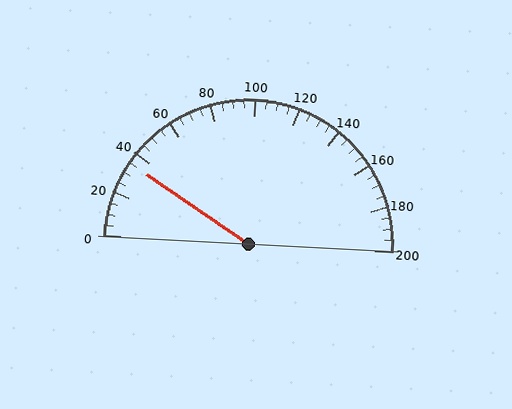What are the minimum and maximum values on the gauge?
The gauge ranges from 0 to 200.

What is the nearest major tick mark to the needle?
The nearest major tick mark is 40.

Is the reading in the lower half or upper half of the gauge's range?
The reading is in the lower half of the range (0 to 200).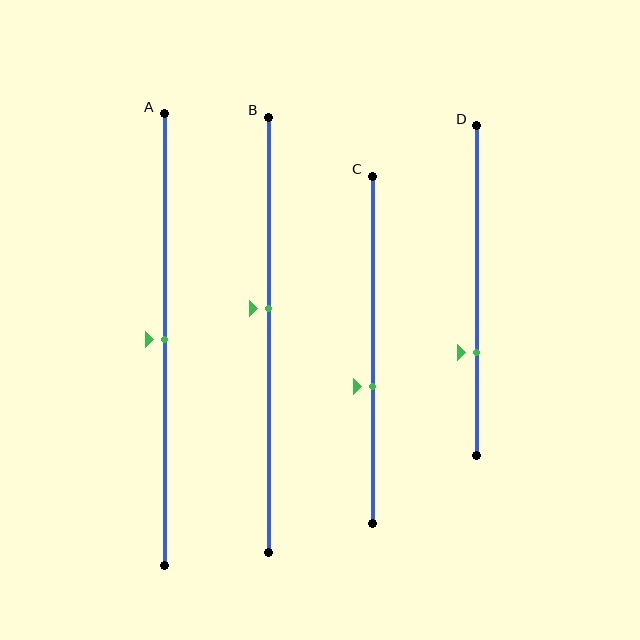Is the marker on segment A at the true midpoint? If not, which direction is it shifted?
Yes, the marker on segment A is at the true midpoint.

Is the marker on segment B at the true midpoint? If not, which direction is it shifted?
No, the marker on segment B is shifted upward by about 6% of the segment length.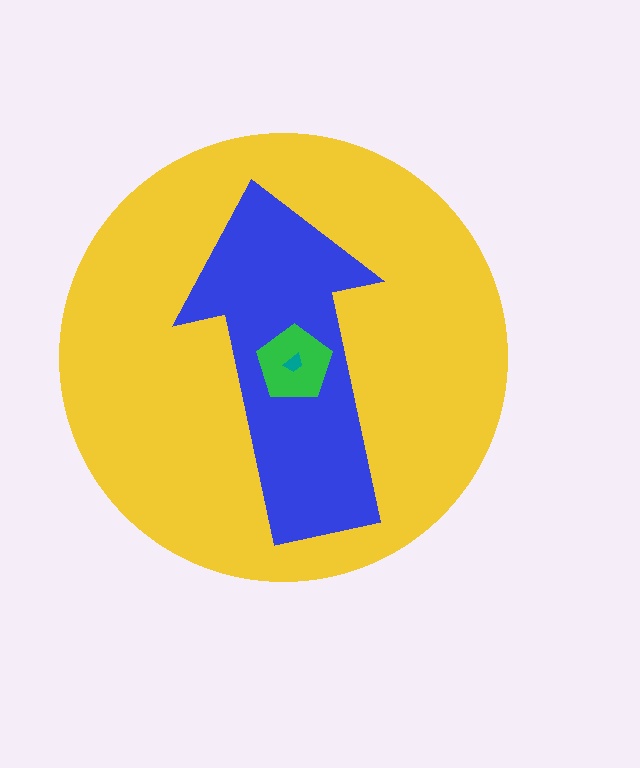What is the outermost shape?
The yellow circle.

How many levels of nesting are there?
4.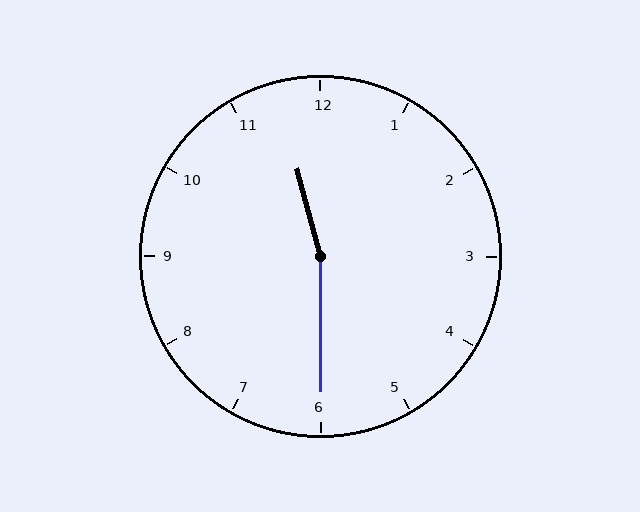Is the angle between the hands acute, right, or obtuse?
It is obtuse.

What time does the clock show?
11:30.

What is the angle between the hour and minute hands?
Approximately 165 degrees.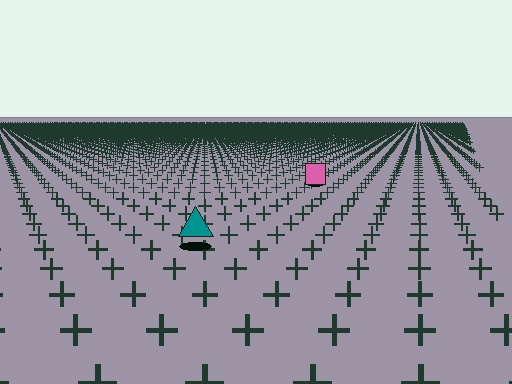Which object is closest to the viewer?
The teal triangle is closest. The texture marks near it are larger and more spread out.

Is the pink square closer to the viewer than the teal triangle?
No. The teal triangle is closer — you can tell from the texture gradient: the ground texture is coarser near it.